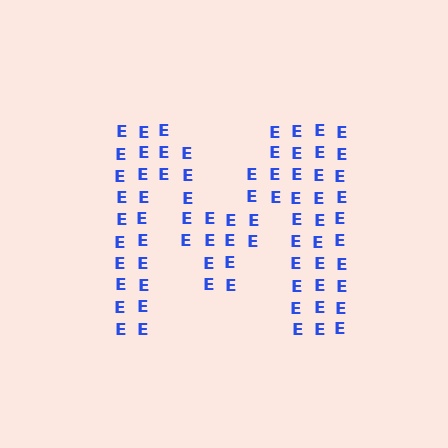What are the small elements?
The small elements are letter E's.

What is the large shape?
The large shape is the letter M.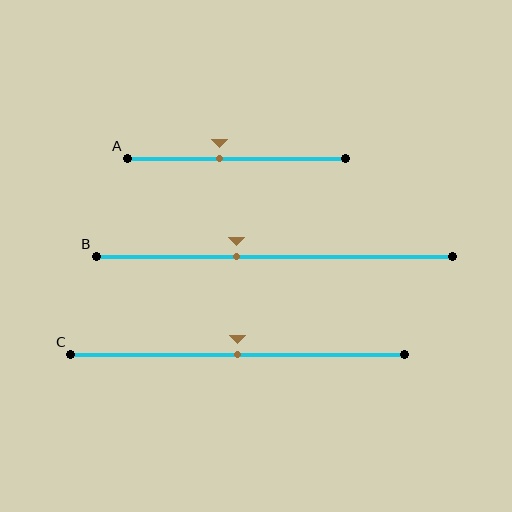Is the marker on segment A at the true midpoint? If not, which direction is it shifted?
No, the marker on segment A is shifted to the left by about 8% of the segment length.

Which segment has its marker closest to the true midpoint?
Segment C has its marker closest to the true midpoint.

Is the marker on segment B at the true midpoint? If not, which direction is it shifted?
No, the marker on segment B is shifted to the left by about 11% of the segment length.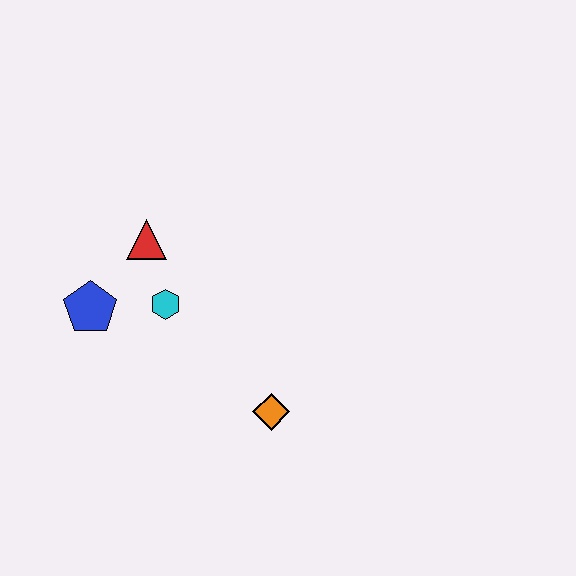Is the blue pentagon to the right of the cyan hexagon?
No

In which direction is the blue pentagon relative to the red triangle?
The blue pentagon is below the red triangle.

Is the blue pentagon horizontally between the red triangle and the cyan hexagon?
No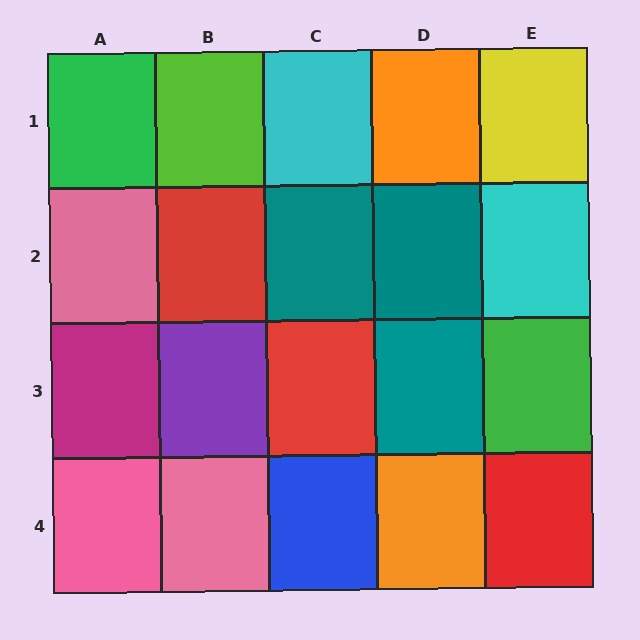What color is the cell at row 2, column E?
Cyan.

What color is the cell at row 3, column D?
Teal.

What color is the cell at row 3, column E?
Green.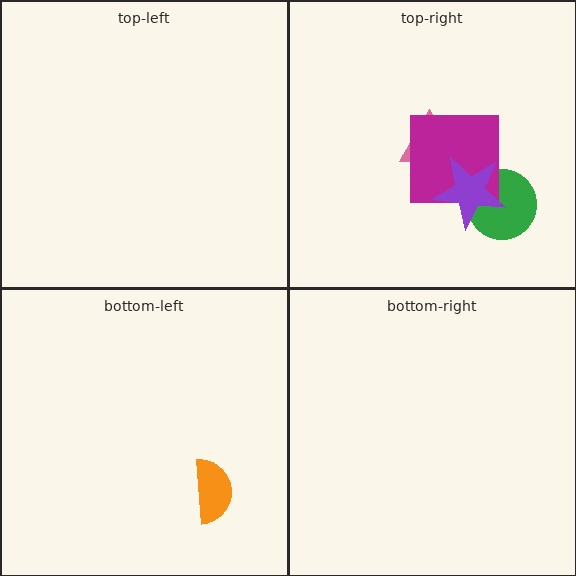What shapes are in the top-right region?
The pink triangle, the green circle, the magenta square, the purple star.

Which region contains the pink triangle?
The top-right region.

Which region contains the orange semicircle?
The bottom-left region.